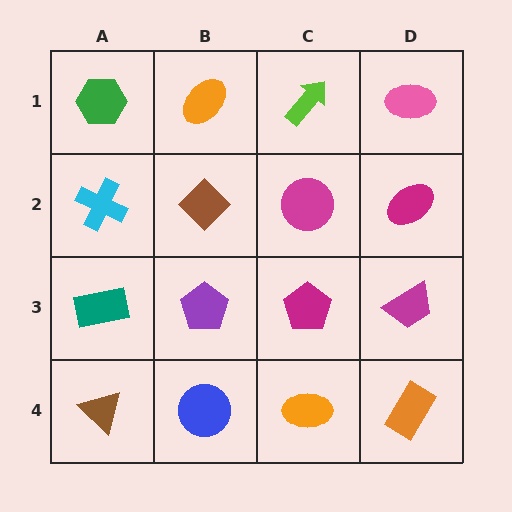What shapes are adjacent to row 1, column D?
A magenta ellipse (row 2, column D), a lime arrow (row 1, column C).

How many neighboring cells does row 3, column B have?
4.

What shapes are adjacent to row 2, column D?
A pink ellipse (row 1, column D), a magenta trapezoid (row 3, column D), a magenta circle (row 2, column C).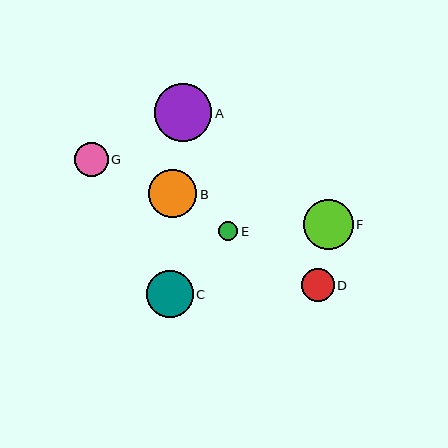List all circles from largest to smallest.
From largest to smallest: A, F, B, C, G, D, E.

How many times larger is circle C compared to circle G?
Circle C is approximately 1.4 times the size of circle G.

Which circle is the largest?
Circle A is the largest with a size of approximately 57 pixels.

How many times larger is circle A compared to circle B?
Circle A is approximately 1.2 times the size of circle B.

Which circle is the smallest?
Circle E is the smallest with a size of approximately 19 pixels.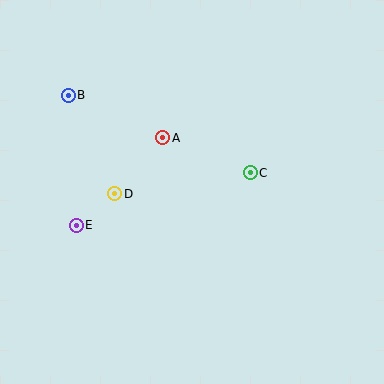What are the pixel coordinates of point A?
Point A is at (163, 138).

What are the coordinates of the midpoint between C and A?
The midpoint between C and A is at (206, 155).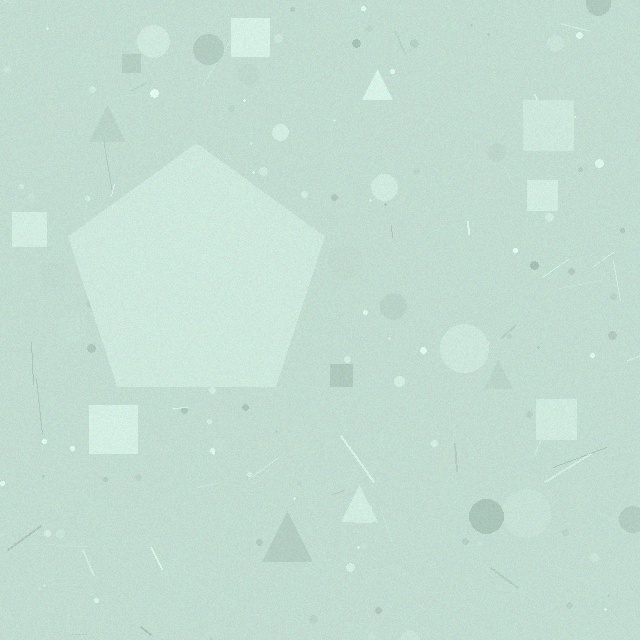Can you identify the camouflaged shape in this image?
The camouflaged shape is a pentagon.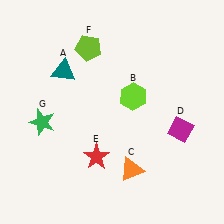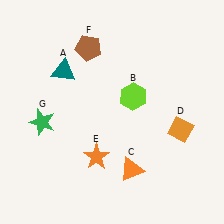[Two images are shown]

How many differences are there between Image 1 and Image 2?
There are 3 differences between the two images.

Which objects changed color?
D changed from magenta to orange. E changed from red to orange. F changed from lime to brown.